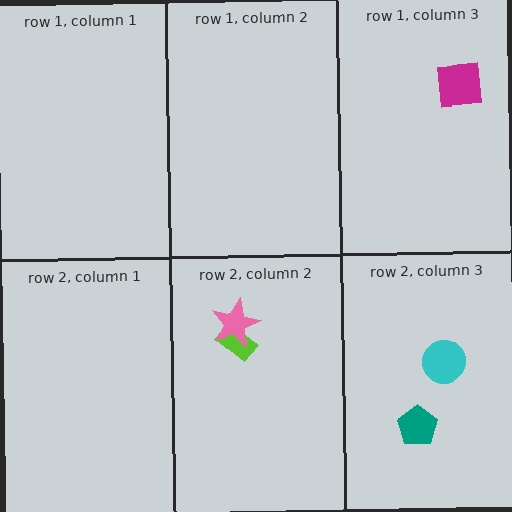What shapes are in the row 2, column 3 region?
The teal pentagon, the cyan circle.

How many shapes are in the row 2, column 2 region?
2.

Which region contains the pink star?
The row 2, column 2 region.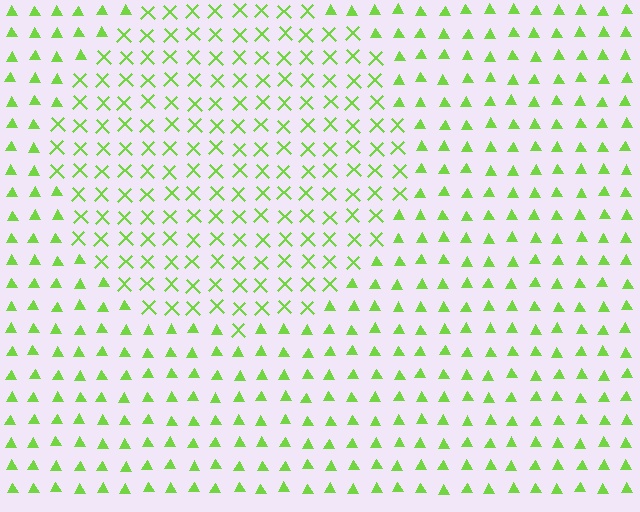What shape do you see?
I see a circle.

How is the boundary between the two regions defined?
The boundary is defined by a change in element shape: X marks inside vs. triangles outside. All elements share the same color and spacing.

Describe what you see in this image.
The image is filled with small lime elements arranged in a uniform grid. A circle-shaped region contains X marks, while the surrounding area contains triangles. The boundary is defined purely by the change in element shape.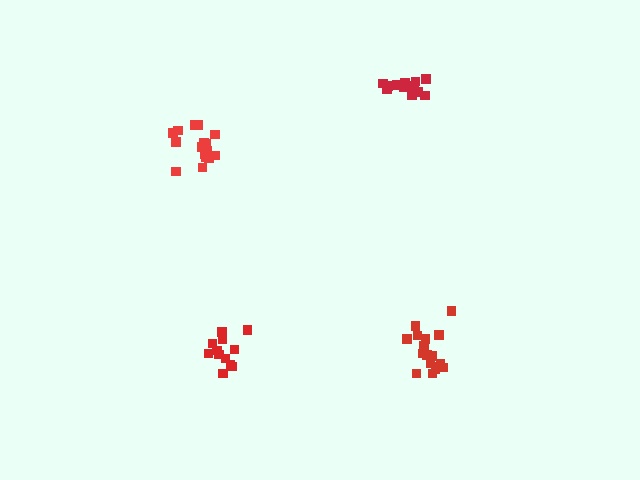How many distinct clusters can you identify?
There are 4 distinct clusters.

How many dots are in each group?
Group 1: 12 dots, Group 2: 16 dots, Group 3: 13 dots, Group 4: 17 dots (58 total).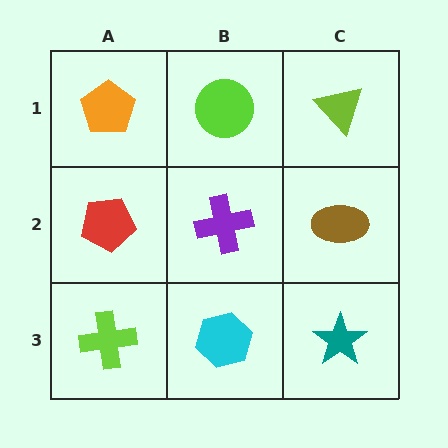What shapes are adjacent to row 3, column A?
A red pentagon (row 2, column A), a cyan hexagon (row 3, column B).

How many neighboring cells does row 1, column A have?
2.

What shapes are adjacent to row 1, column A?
A red pentagon (row 2, column A), a lime circle (row 1, column B).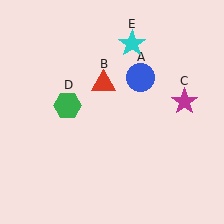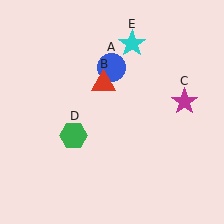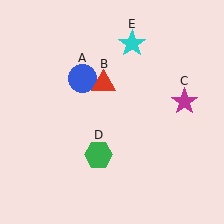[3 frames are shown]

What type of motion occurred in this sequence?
The blue circle (object A), green hexagon (object D) rotated counterclockwise around the center of the scene.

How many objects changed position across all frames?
2 objects changed position: blue circle (object A), green hexagon (object D).